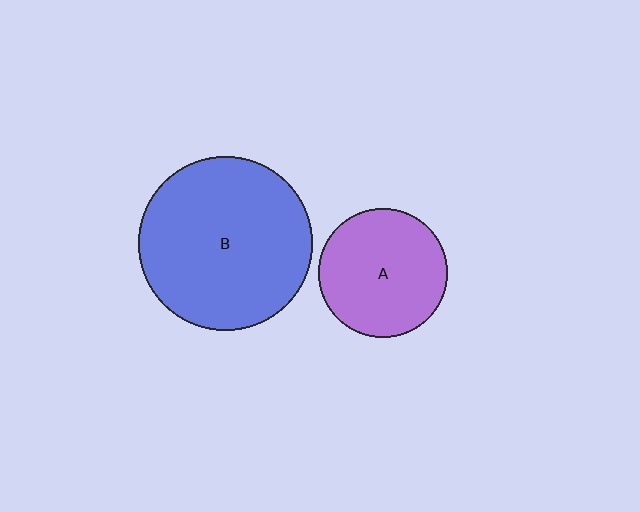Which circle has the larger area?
Circle B (blue).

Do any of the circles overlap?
No, none of the circles overlap.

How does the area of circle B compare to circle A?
Approximately 1.8 times.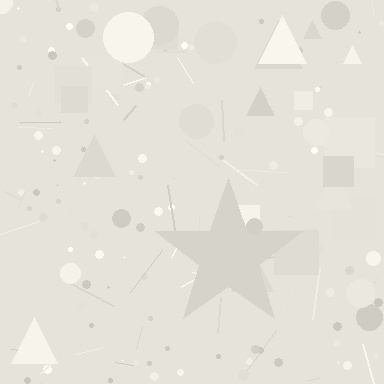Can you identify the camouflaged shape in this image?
The camouflaged shape is a star.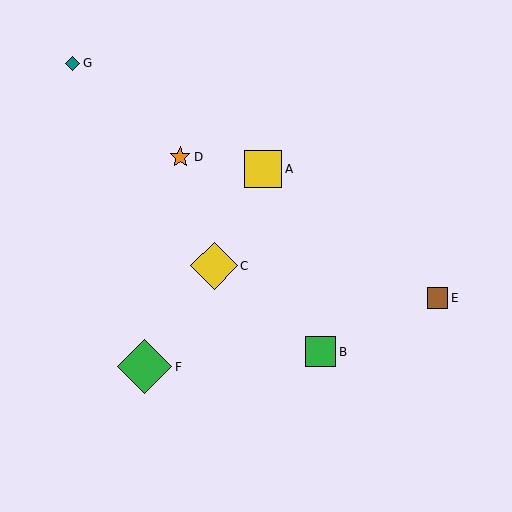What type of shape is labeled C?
Shape C is a yellow diamond.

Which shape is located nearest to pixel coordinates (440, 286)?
The brown square (labeled E) at (437, 298) is nearest to that location.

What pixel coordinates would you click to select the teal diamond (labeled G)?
Click at (73, 63) to select the teal diamond G.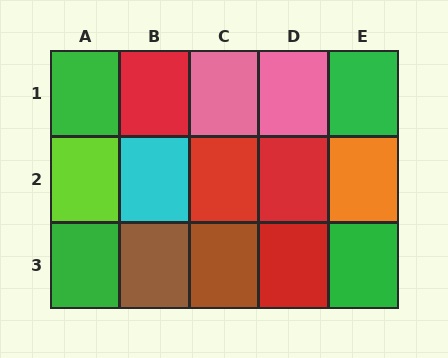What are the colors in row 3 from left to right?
Green, brown, brown, red, green.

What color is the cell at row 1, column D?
Pink.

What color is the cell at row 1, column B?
Red.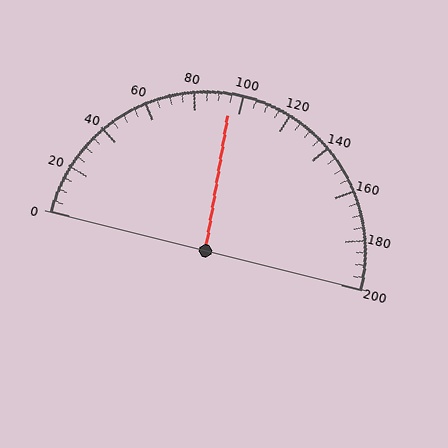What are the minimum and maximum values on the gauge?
The gauge ranges from 0 to 200.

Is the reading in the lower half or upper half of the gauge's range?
The reading is in the lower half of the range (0 to 200).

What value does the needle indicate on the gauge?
The needle indicates approximately 95.